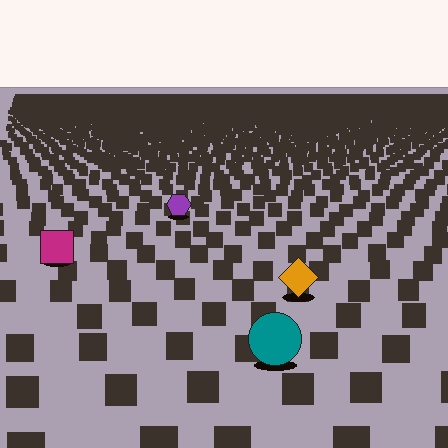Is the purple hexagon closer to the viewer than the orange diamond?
No. The orange diamond is closer — you can tell from the texture gradient: the ground texture is coarser near it.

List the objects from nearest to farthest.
From nearest to farthest: the teal circle, the orange diamond, the magenta square, the purple hexagon.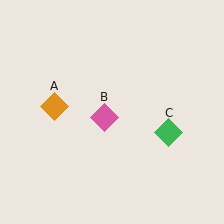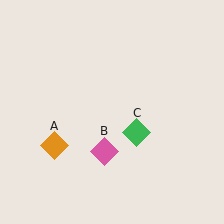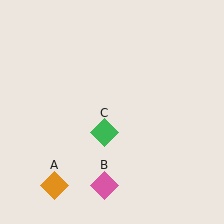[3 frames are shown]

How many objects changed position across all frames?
3 objects changed position: orange diamond (object A), pink diamond (object B), green diamond (object C).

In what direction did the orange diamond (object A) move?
The orange diamond (object A) moved down.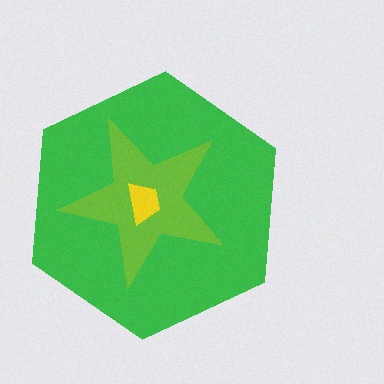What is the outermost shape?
The green hexagon.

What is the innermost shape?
The yellow trapezoid.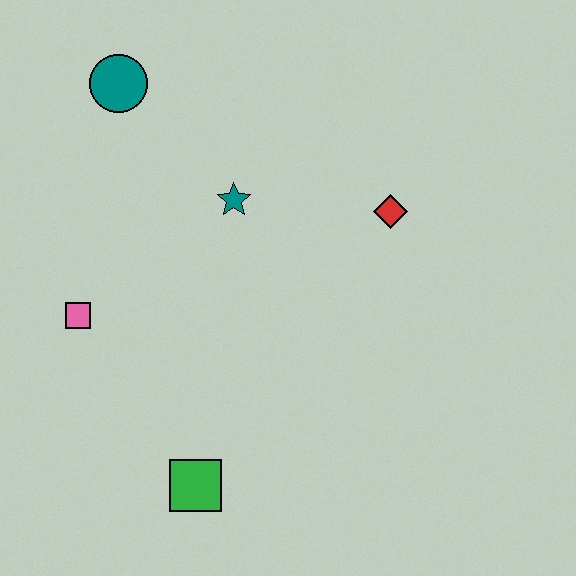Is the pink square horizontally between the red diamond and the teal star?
No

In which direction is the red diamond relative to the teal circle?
The red diamond is to the right of the teal circle.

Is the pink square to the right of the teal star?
No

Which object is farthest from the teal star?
The green square is farthest from the teal star.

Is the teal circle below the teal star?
No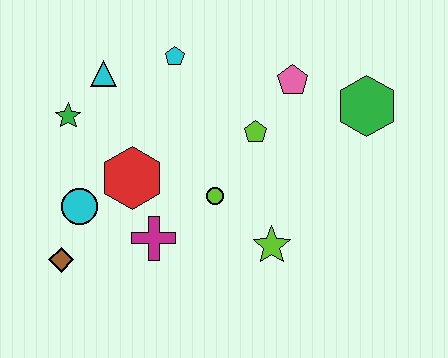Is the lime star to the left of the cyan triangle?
No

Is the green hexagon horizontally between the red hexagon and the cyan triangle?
No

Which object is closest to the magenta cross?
The red hexagon is closest to the magenta cross.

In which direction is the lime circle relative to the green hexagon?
The lime circle is to the left of the green hexagon.